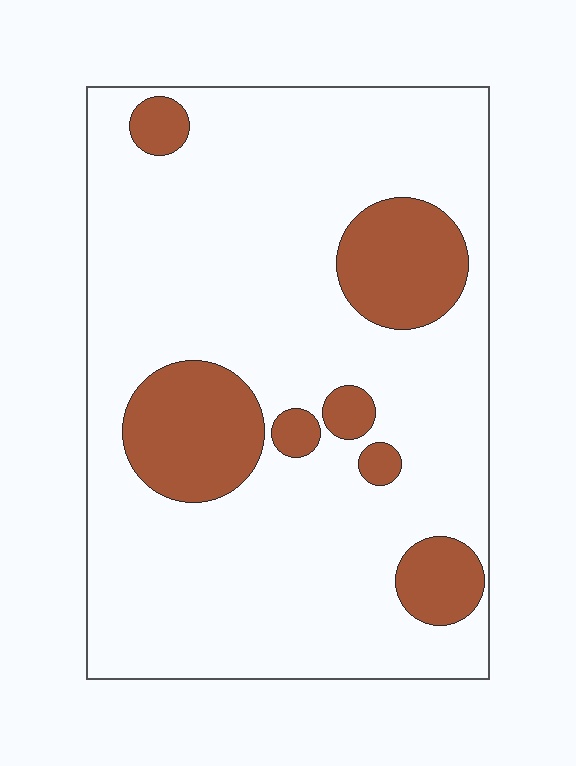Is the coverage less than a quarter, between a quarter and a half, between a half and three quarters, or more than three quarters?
Less than a quarter.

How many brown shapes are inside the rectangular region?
7.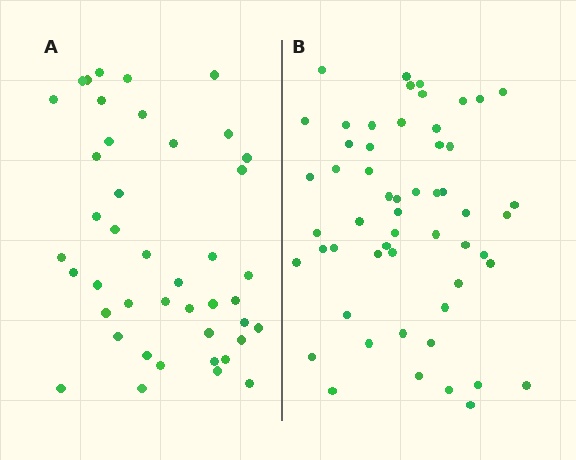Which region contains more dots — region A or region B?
Region B (the right region) has more dots.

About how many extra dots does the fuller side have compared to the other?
Region B has roughly 12 or so more dots than region A.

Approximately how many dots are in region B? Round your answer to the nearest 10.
About 60 dots. (The exact count is 55, which rounds to 60.)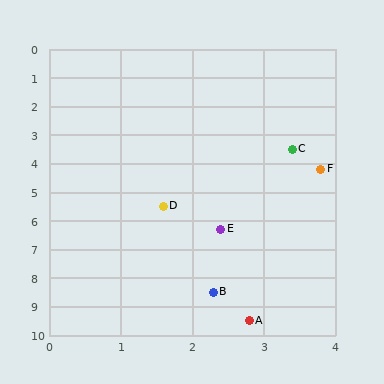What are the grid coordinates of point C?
Point C is at approximately (3.4, 3.5).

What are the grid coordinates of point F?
Point F is at approximately (3.8, 4.2).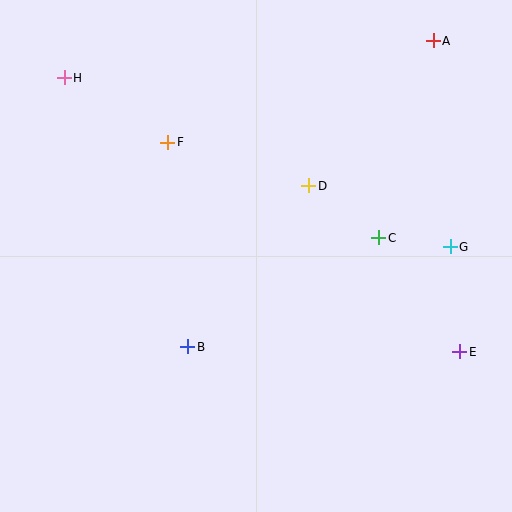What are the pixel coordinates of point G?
Point G is at (450, 247).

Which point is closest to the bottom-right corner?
Point E is closest to the bottom-right corner.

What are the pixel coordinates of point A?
Point A is at (433, 41).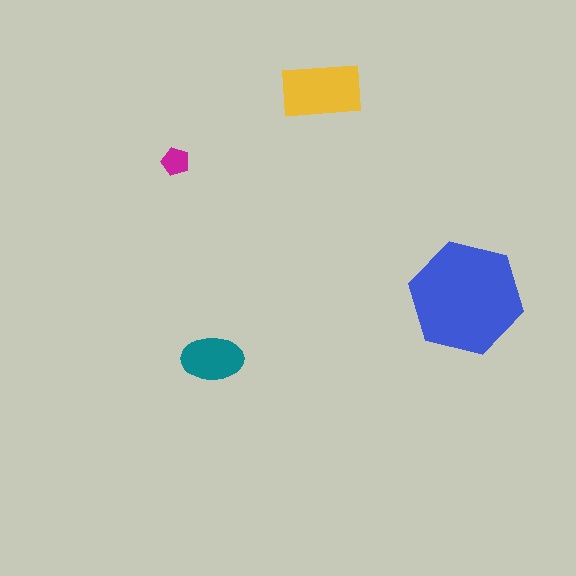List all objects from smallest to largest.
The magenta pentagon, the teal ellipse, the yellow rectangle, the blue hexagon.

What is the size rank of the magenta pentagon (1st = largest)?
4th.